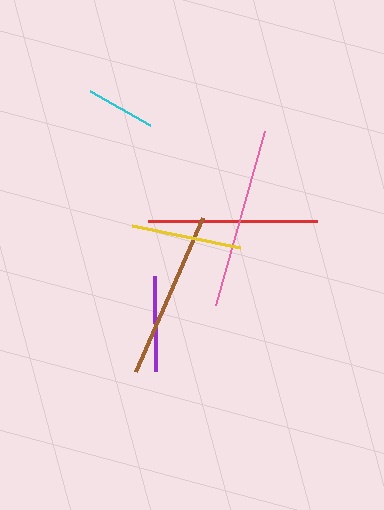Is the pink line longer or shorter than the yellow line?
The pink line is longer than the yellow line.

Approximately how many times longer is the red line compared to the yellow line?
The red line is approximately 1.5 times the length of the yellow line.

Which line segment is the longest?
The pink line is the longest at approximately 181 pixels.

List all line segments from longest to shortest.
From longest to shortest: pink, red, brown, yellow, purple, cyan.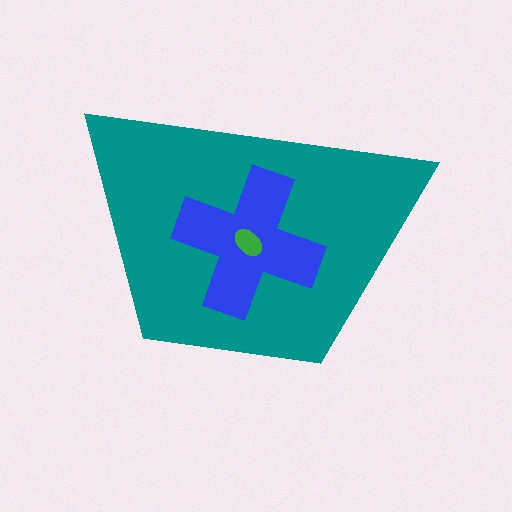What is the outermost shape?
The teal trapezoid.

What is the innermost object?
The green ellipse.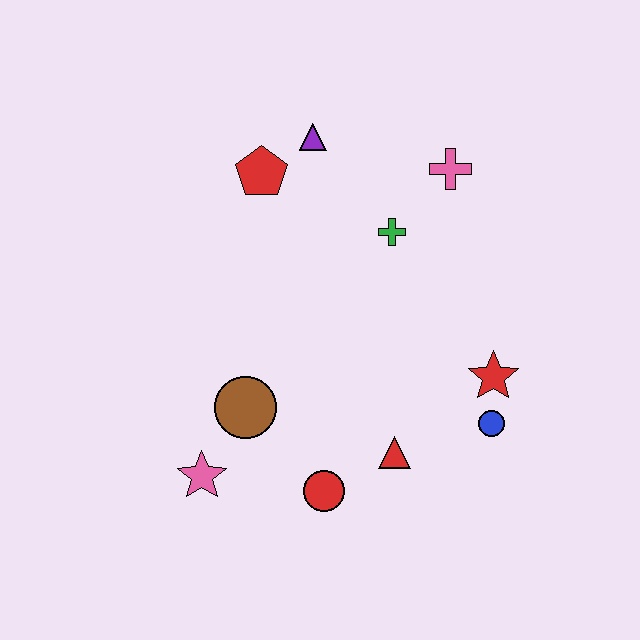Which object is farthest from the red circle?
The purple triangle is farthest from the red circle.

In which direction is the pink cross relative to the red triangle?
The pink cross is above the red triangle.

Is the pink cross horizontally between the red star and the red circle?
Yes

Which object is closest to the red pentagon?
The purple triangle is closest to the red pentagon.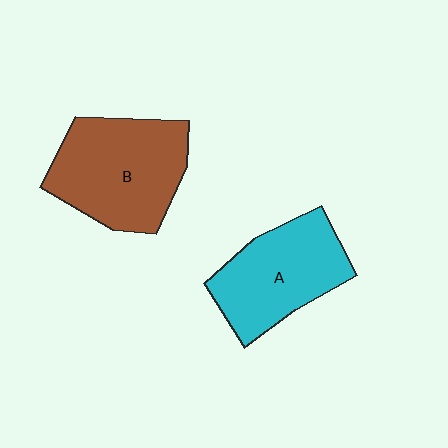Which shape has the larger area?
Shape B (brown).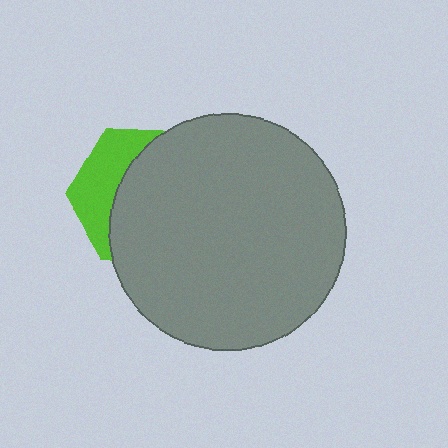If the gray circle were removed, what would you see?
You would see the complete lime hexagon.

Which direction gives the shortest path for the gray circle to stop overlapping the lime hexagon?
Moving right gives the shortest separation.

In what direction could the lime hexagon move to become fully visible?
The lime hexagon could move left. That would shift it out from behind the gray circle entirely.